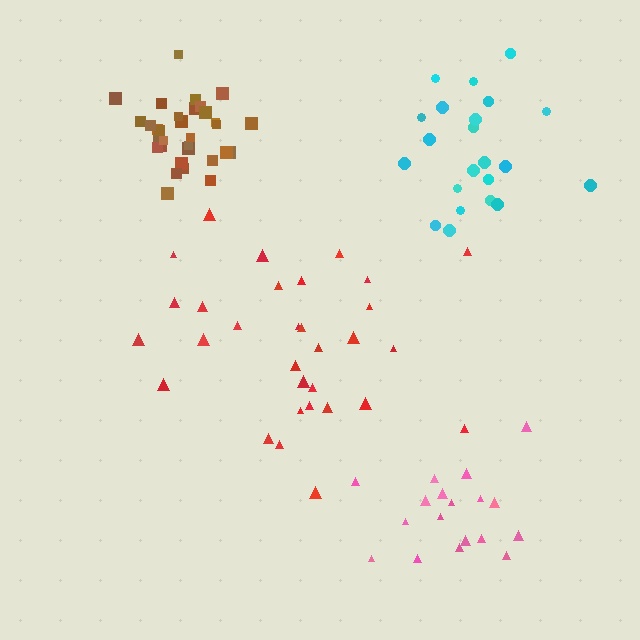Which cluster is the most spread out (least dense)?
Red.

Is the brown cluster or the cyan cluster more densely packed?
Brown.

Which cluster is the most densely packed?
Brown.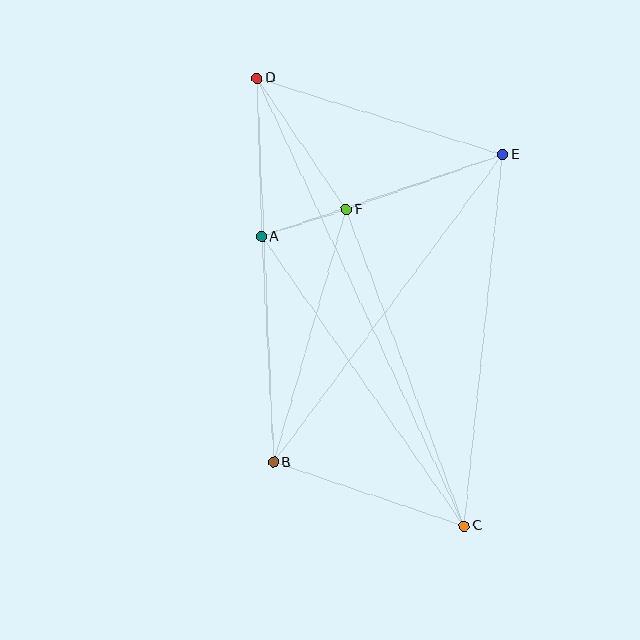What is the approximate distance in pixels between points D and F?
The distance between D and F is approximately 159 pixels.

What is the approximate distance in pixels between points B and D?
The distance between B and D is approximately 385 pixels.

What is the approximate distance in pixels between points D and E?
The distance between D and E is approximately 257 pixels.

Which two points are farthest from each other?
Points C and D are farthest from each other.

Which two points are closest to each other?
Points A and F are closest to each other.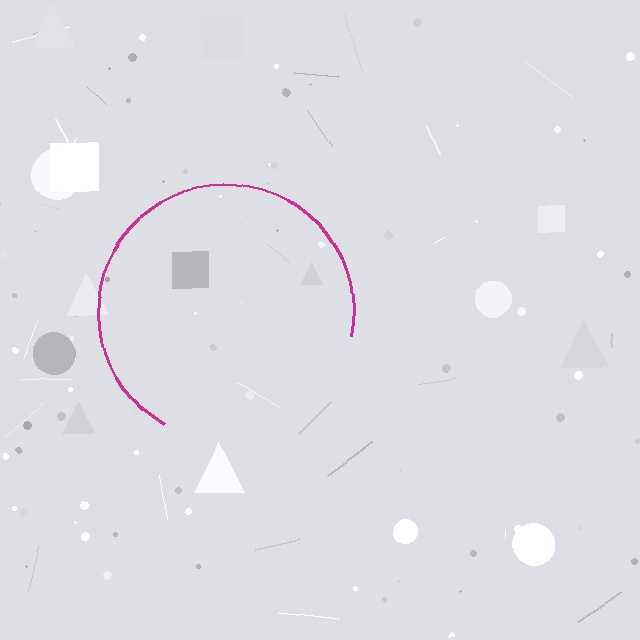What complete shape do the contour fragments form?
The contour fragments form a circle.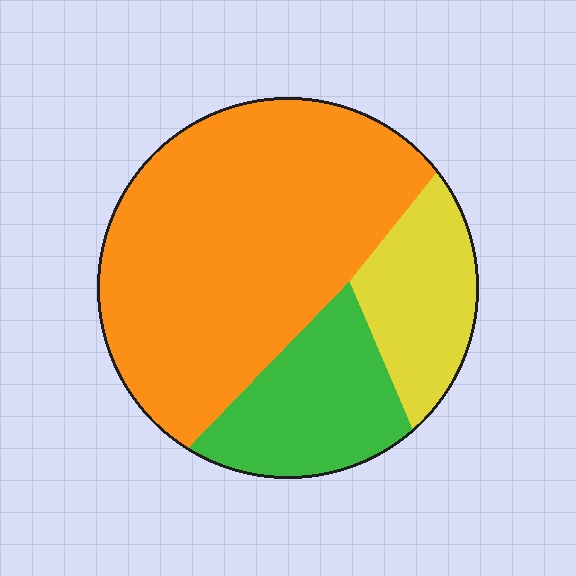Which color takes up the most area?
Orange, at roughly 60%.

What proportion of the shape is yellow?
Yellow takes up about one sixth (1/6) of the shape.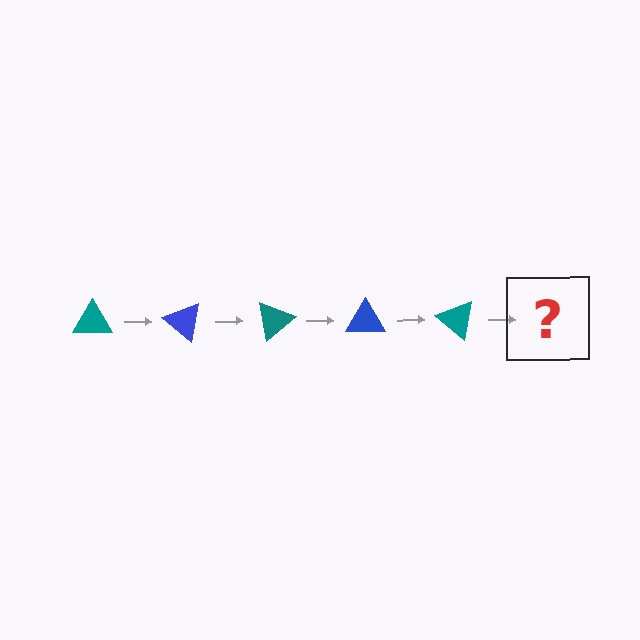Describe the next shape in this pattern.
It should be a blue triangle, rotated 200 degrees from the start.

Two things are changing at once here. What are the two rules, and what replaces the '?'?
The two rules are that it rotates 40 degrees each step and the color cycles through teal and blue. The '?' should be a blue triangle, rotated 200 degrees from the start.